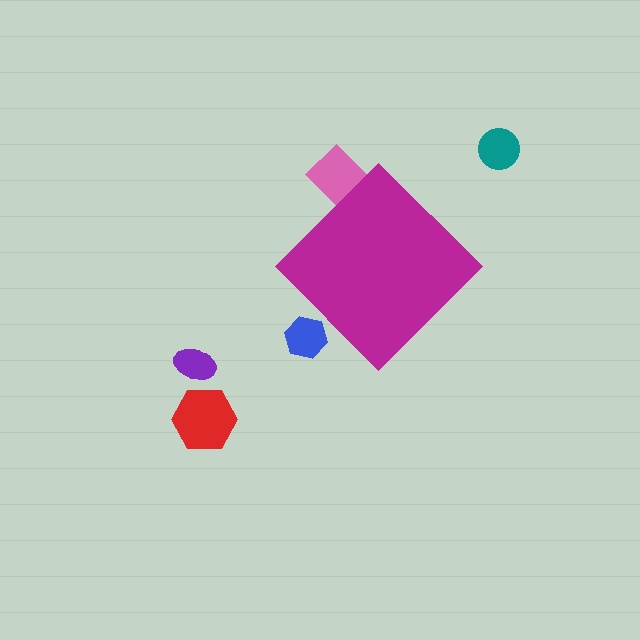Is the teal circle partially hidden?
No, the teal circle is fully visible.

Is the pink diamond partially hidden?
Yes, the pink diamond is partially hidden behind the magenta diamond.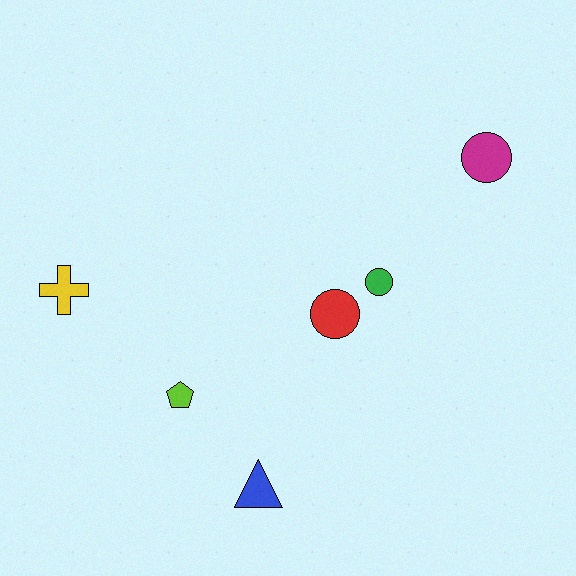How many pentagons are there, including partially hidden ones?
There is 1 pentagon.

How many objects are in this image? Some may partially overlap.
There are 6 objects.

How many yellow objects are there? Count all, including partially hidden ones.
There is 1 yellow object.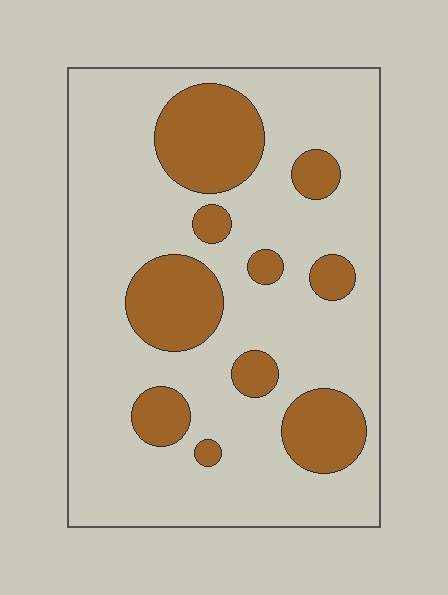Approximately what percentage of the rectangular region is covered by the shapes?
Approximately 25%.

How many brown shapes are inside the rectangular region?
10.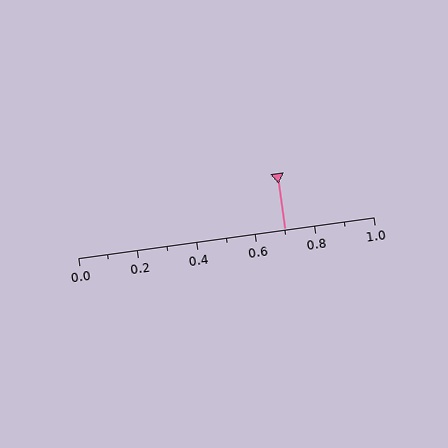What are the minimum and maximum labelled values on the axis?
The axis runs from 0.0 to 1.0.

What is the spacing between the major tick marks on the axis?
The major ticks are spaced 0.2 apart.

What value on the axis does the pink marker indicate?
The marker indicates approximately 0.7.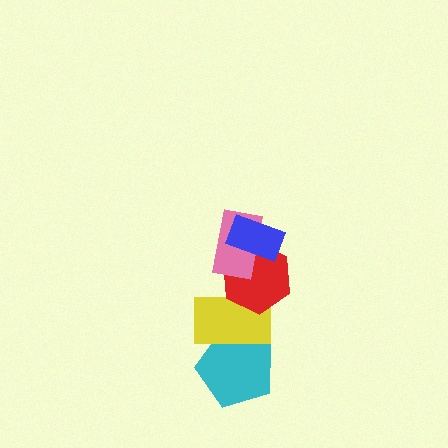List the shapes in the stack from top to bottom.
From top to bottom: the blue rectangle, the pink rectangle, the red hexagon, the yellow rectangle, the cyan pentagon.